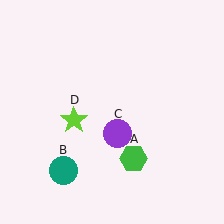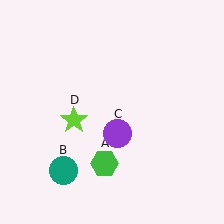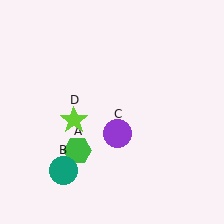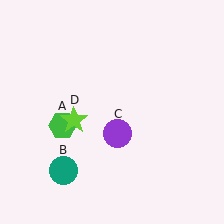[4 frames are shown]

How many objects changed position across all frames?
1 object changed position: green hexagon (object A).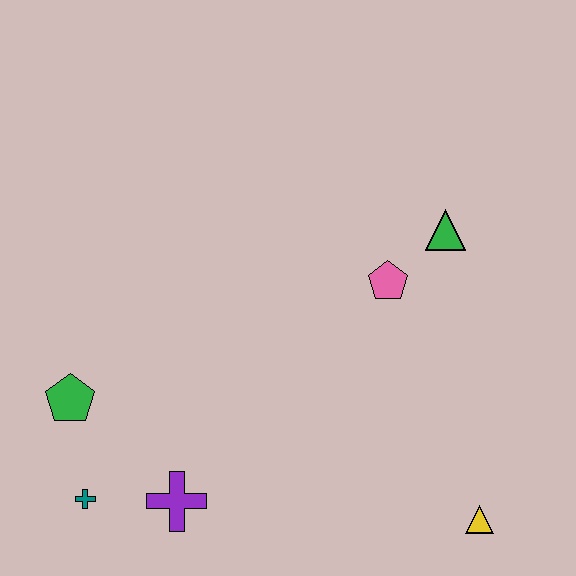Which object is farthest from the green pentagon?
The yellow triangle is farthest from the green pentagon.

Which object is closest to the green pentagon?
The teal cross is closest to the green pentagon.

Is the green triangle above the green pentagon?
Yes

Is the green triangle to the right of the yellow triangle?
No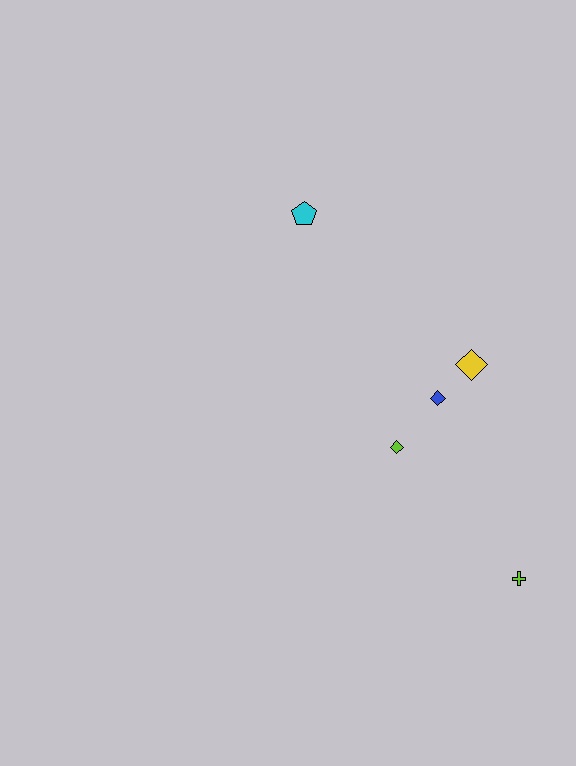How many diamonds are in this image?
There are 3 diamonds.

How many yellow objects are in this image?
There is 1 yellow object.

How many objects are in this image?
There are 5 objects.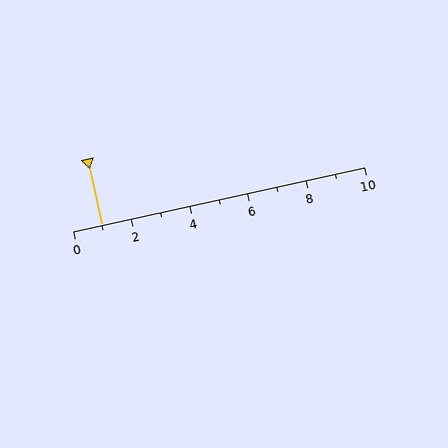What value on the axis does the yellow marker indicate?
The marker indicates approximately 1.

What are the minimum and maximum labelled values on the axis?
The axis runs from 0 to 10.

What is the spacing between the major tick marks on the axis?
The major ticks are spaced 2 apart.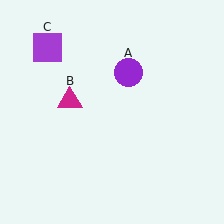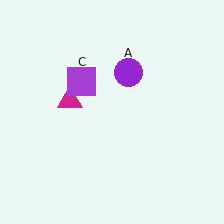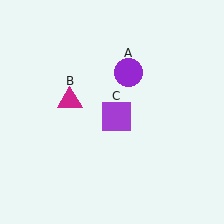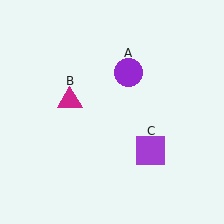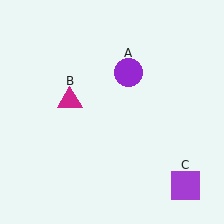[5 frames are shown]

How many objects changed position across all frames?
1 object changed position: purple square (object C).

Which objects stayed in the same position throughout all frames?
Purple circle (object A) and magenta triangle (object B) remained stationary.